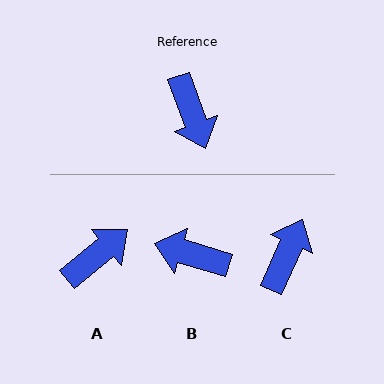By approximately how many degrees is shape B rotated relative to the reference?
Approximately 127 degrees clockwise.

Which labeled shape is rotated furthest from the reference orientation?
C, about 136 degrees away.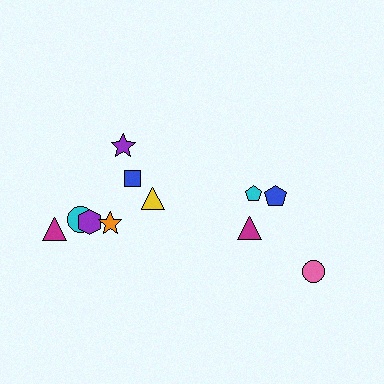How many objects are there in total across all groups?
There are 11 objects.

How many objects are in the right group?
There are 4 objects.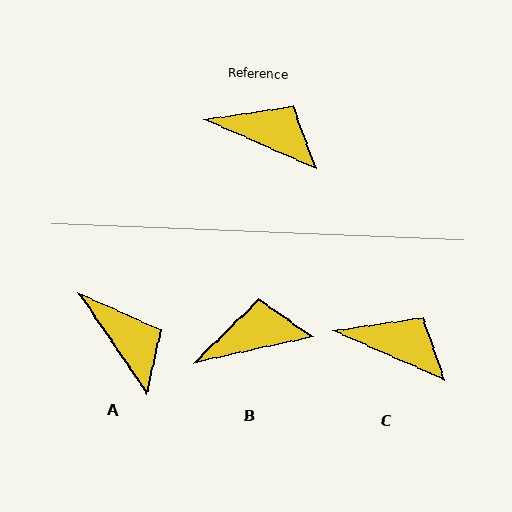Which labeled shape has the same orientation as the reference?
C.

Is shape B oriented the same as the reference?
No, it is off by about 36 degrees.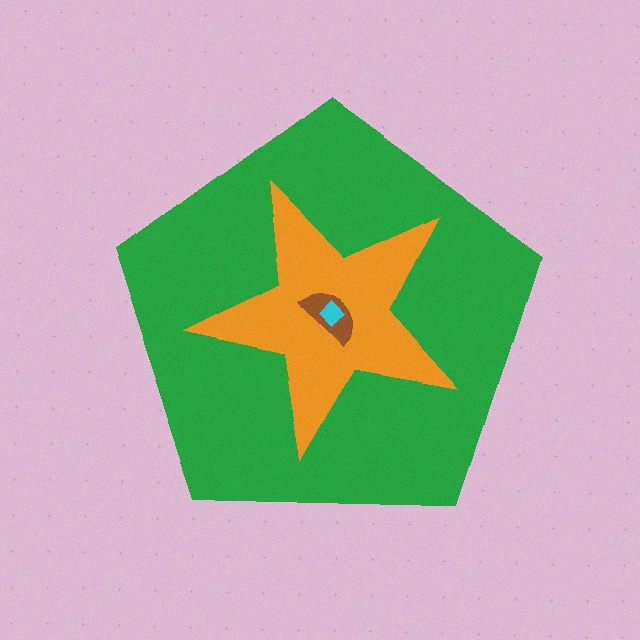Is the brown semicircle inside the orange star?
Yes.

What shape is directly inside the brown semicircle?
The cyan diamond.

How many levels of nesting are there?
4.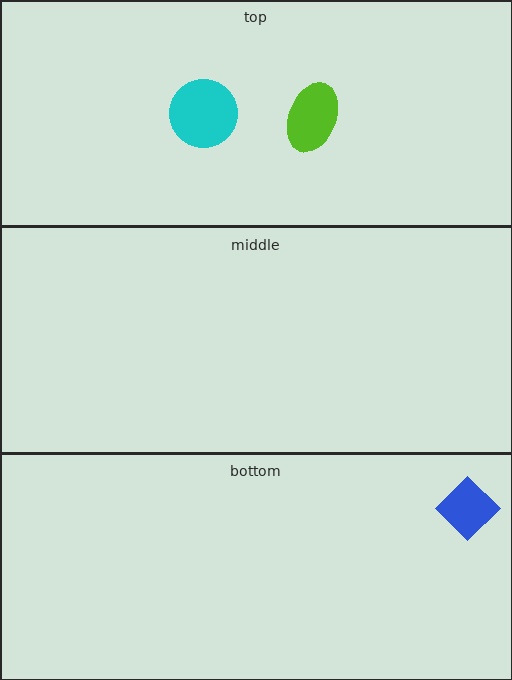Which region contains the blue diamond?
The bottom region.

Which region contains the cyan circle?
The top region.